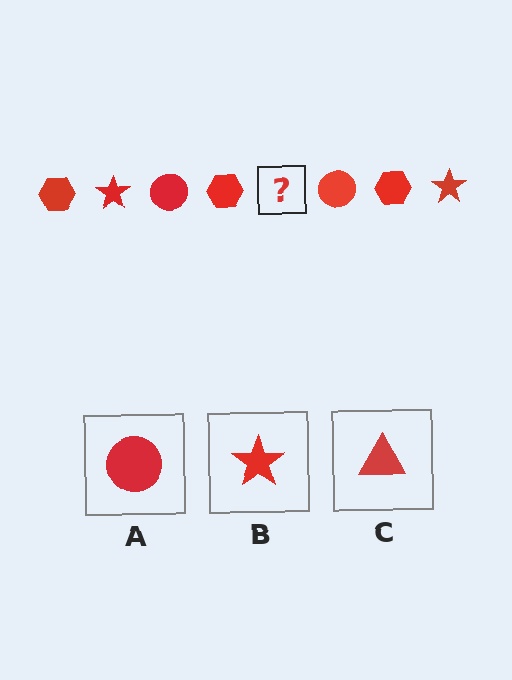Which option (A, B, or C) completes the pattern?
B.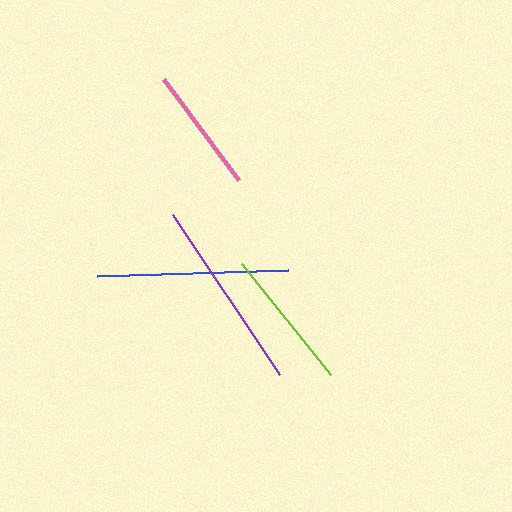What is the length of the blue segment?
The blue segment is approximately 191 pixels long.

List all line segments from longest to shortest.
From longest to shortest: purple, blue, lime, pink.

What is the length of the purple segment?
The purple segment is approximately 192 pixels long.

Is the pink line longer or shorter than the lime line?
The lime line is longer than the pink line.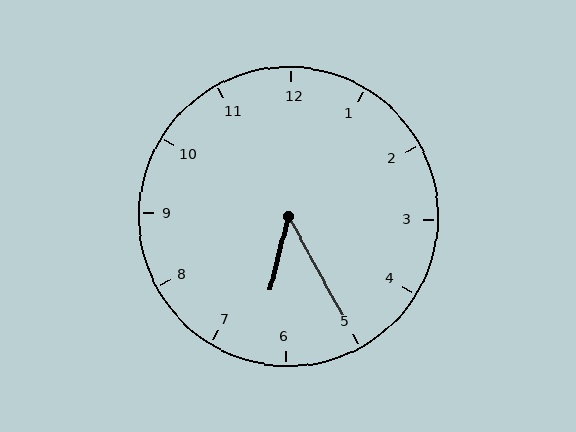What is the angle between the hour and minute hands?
Approximately 42 degrees.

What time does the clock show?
6:25.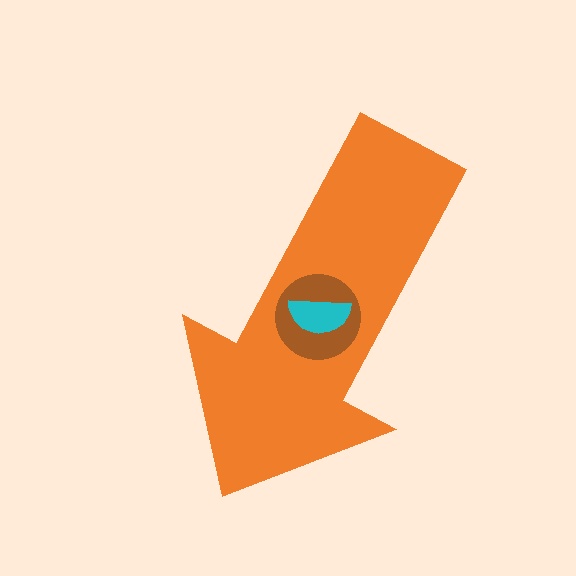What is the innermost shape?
The cyan semicircle.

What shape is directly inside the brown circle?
The cyan semicircle.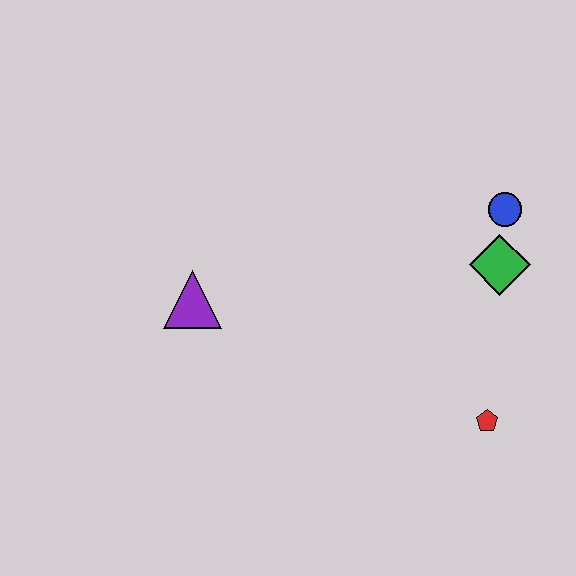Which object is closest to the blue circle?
The green diamond is closest to the blue circle.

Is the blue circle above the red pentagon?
Yes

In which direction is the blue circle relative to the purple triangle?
The blue circle is to the right of the purple triangle.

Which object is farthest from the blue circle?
The purple triangle is farthest from the blue circle.